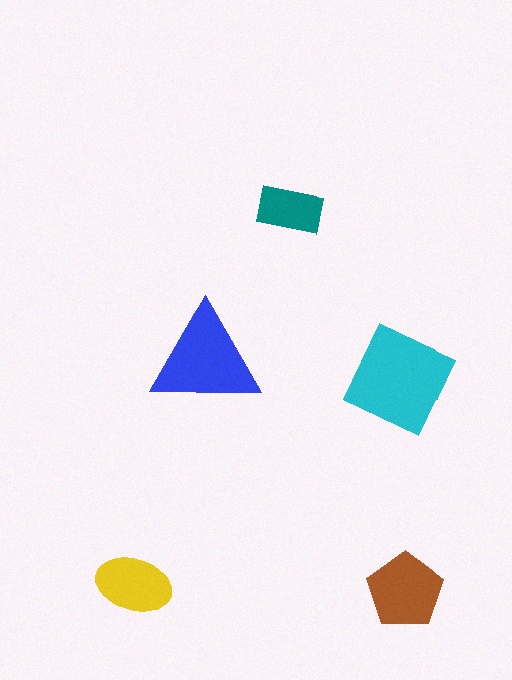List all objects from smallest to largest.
The teal rectangle, the yellow ellipse, the brown pentagon, the blue triangle, the cyan diamond.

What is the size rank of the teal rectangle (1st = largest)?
5th.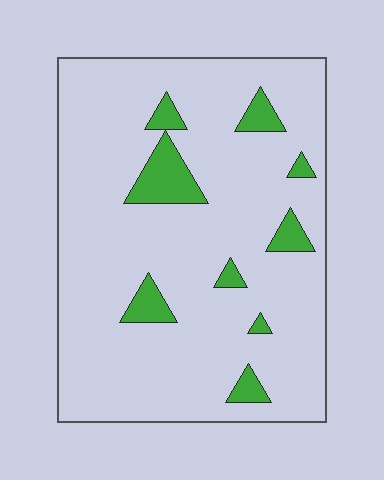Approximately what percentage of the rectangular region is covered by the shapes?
Approximately 10%.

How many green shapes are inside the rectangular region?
9.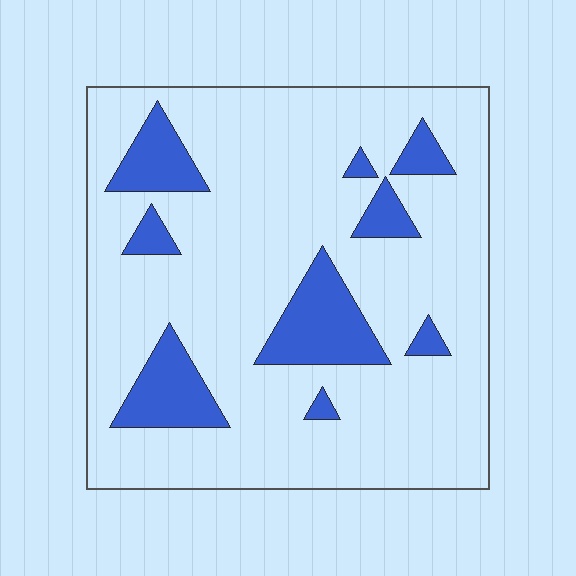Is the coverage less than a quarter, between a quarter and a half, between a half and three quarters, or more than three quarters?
Less than a quarter.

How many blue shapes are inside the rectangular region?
9.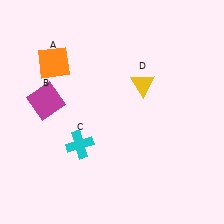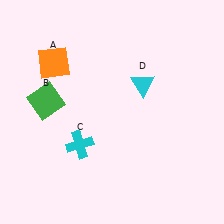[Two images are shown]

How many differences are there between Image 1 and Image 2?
There are 2 differences between the two images.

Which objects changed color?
B changed from magenta to green. D changed from yellow to cyan.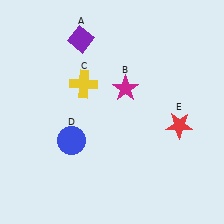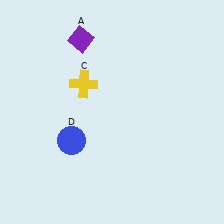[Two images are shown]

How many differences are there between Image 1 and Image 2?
There are 2 differences between the two images.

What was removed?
The magenta star (B), the red star (E) were removed in Image 2.